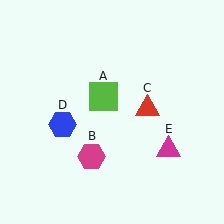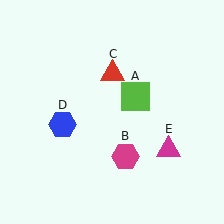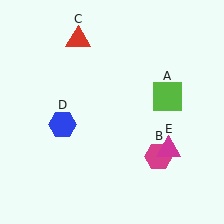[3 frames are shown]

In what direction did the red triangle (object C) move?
The red triangle (object C) moved up and to the left.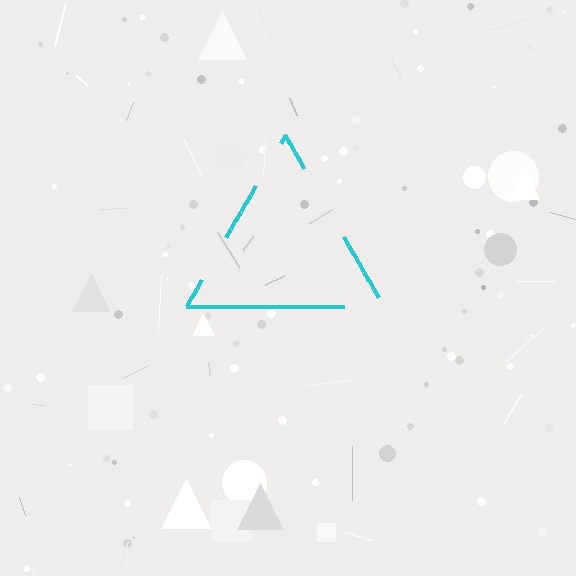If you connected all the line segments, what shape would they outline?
They would outline a triangle.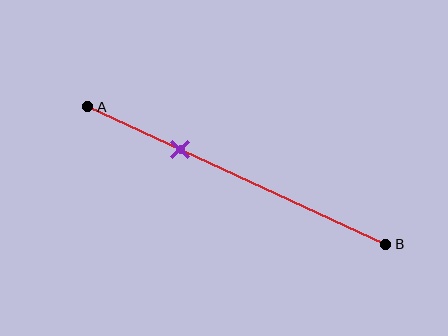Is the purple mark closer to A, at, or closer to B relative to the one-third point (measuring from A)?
The purple mark is approximately at the one-third point of segment AB.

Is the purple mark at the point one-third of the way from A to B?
Yes, the mark is approximately at the one-third point.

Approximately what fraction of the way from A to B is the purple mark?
The purple mark is approximately 30% of the way from A to B.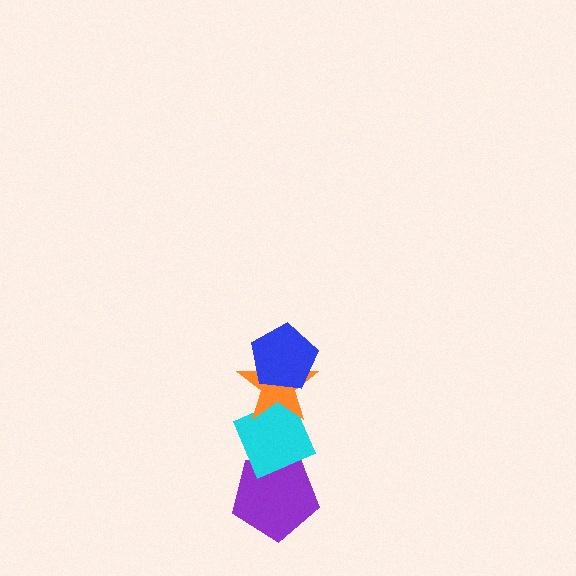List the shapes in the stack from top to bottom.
From top to bottom: the blue pentagon, the orange star, the cyan diamond, the purple pentagon.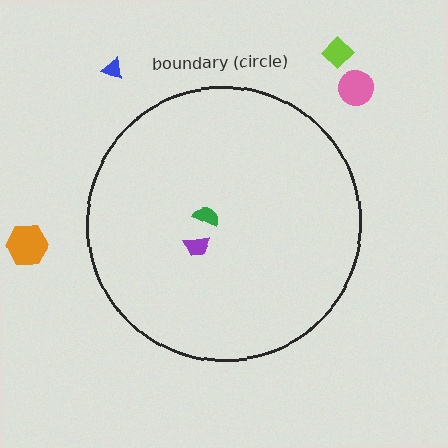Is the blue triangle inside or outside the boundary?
Outside.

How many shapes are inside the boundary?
2 inside, 4 outside.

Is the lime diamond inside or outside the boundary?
Outside.